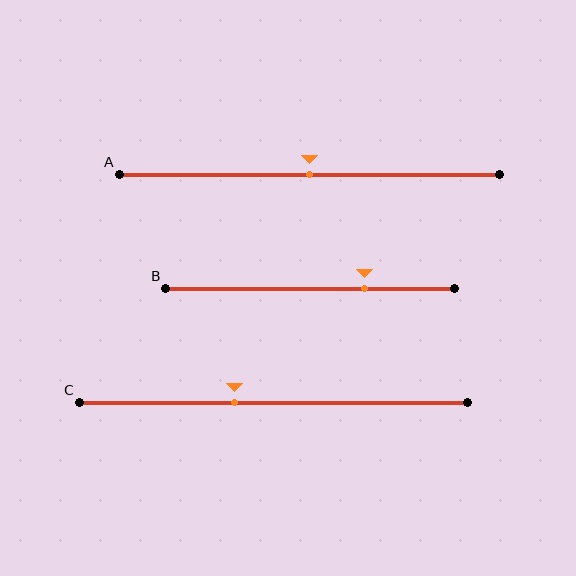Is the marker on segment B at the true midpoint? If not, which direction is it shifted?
No, the marker on segment B is shifted to the right by about 19% of the segment length.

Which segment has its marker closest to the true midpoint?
Segment A has its marker closest to the true midpoint.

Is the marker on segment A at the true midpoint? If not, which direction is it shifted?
Yes, the marker on segment A is at the true midpoint.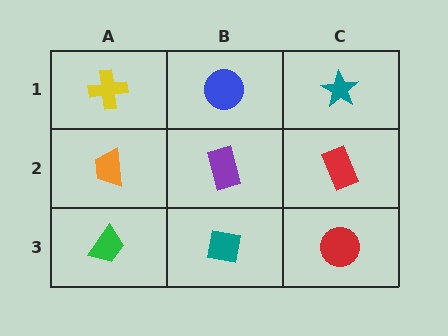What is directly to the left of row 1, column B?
A yellow cross.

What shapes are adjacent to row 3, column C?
A red rectangle (row 2, column C), a teal square (row 3, column B).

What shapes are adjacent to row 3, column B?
A purple rectangle (row 2, column B), a green trapezoid (row 3, column A), a red circle (row 3, column C).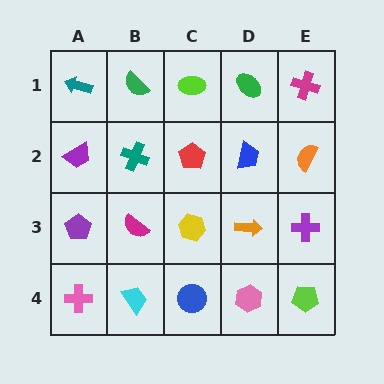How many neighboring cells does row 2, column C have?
4.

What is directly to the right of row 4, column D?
A lime pentagon.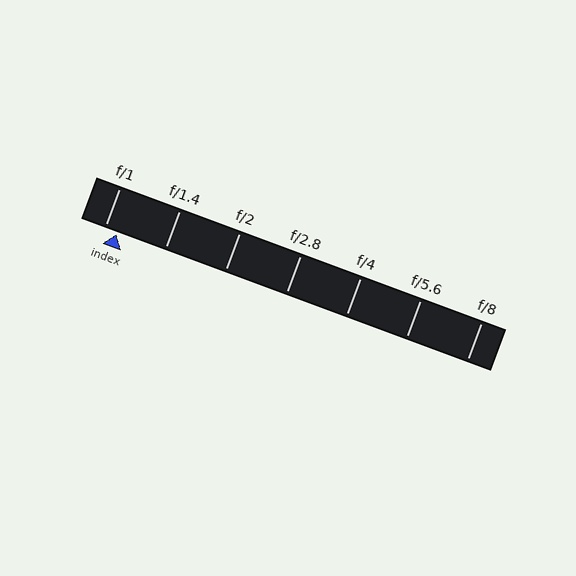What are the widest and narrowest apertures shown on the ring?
The widest aperture shown is f/1 and the narrowest is f/8.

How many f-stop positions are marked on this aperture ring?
There are 7 f-stop positions marked.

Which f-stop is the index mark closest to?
The index mark is closest to f/1.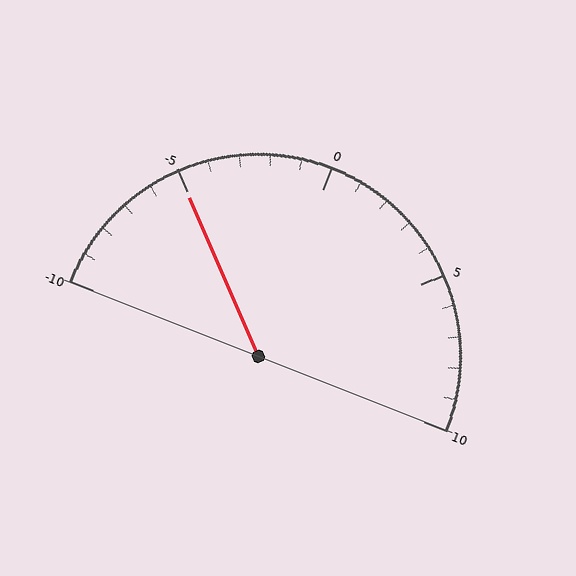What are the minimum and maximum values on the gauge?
The gauge ranges from -10 to 10.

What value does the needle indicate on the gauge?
The needle indicates approximately -5.